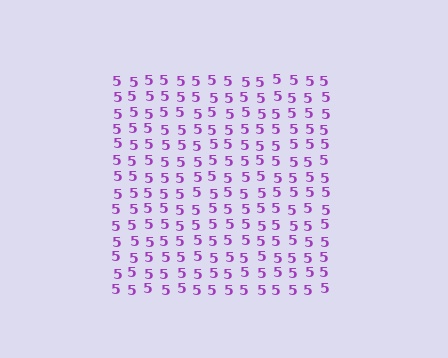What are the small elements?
The small elements are digit 5's.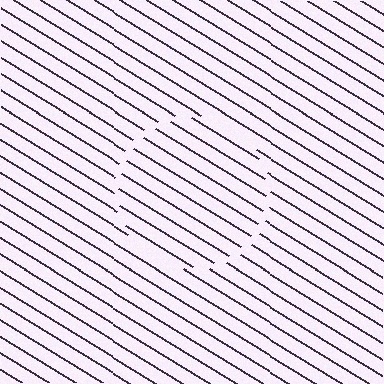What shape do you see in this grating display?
An illusory circle. The interior of the shape contains the same grating, shifted by half a period — the contour is defined by the phase discontinuity where line-ends from the inner and outer gratings abut.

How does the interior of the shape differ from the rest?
The interior of the shape contains the same grating, shifted by half a period — the contour is defined by the phase discontinuity where line-ends from the inner and outer gratings abut.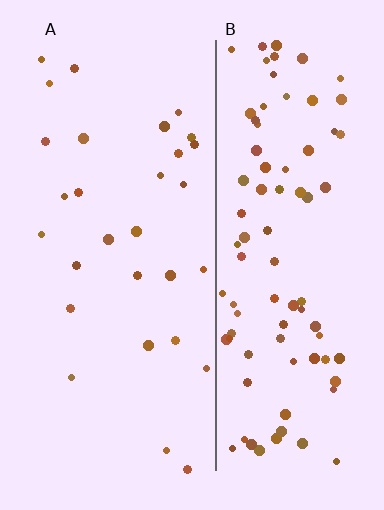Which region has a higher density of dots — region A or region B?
B (the right).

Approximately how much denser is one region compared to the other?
Approximately 3.1× — region B over region A.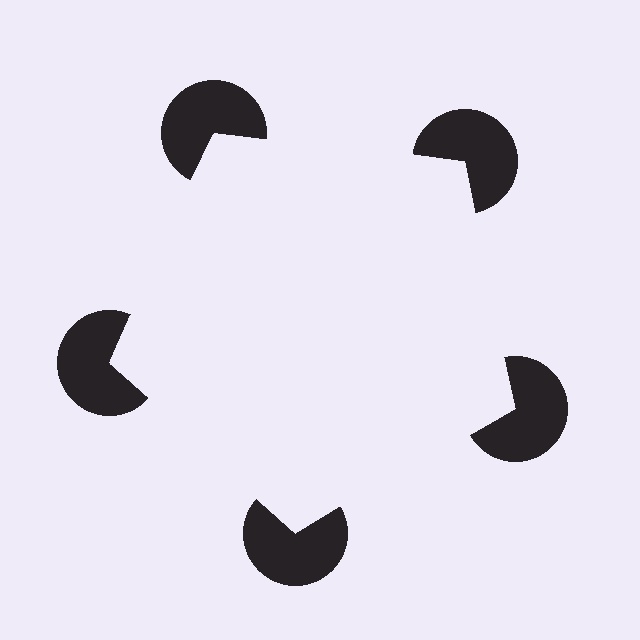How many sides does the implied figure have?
5 sides.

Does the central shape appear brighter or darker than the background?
It typically appears slightly brighter than the background, even though no actual brightness change is drawn.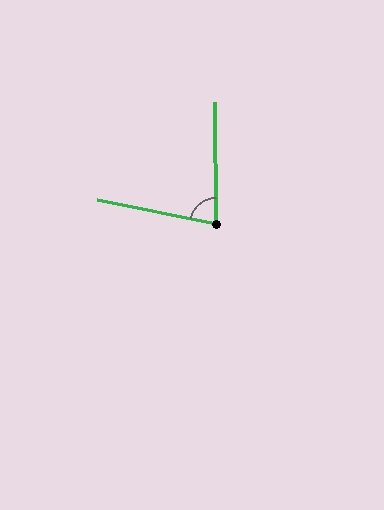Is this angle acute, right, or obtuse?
It is acute.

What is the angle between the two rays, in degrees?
Approximately 78 degrees.